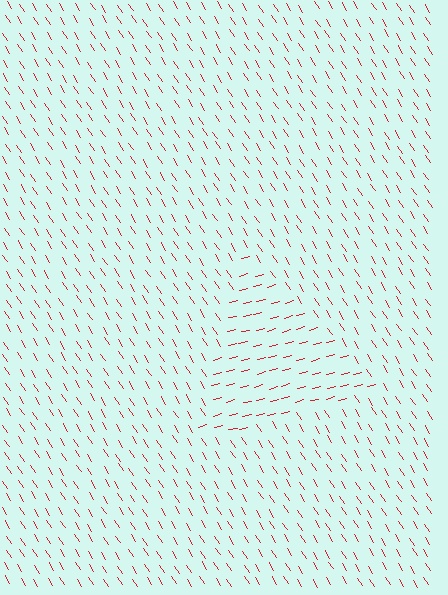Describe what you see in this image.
The image is filled with small red line segments. A triangle region in the image has lines oriented differently from the surrounding lines, creating a visible texture boundary.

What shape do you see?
I see a triangle.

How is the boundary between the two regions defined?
The boundary is defined purely by a change in line orientation (approximately 72 degrees difference). All lines are the same color and thickness.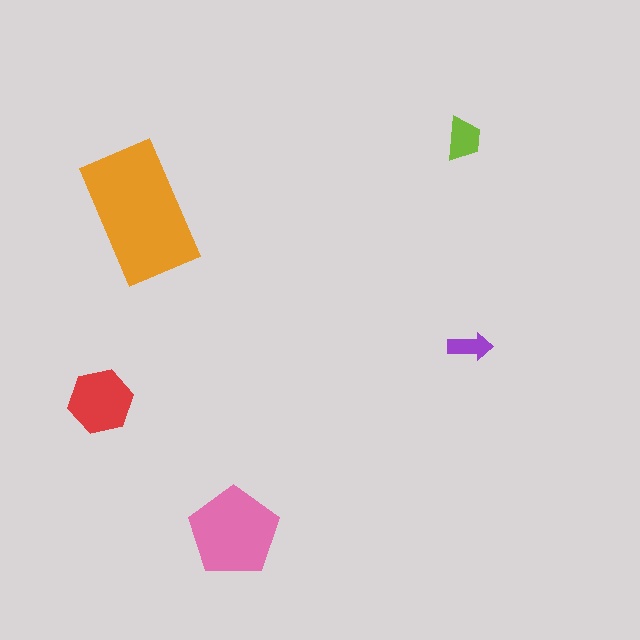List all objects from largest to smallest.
The orange rectangle, the pink pentagon, the red hexagon, the lime trapezoid, the purple arrow.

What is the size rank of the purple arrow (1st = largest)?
5th.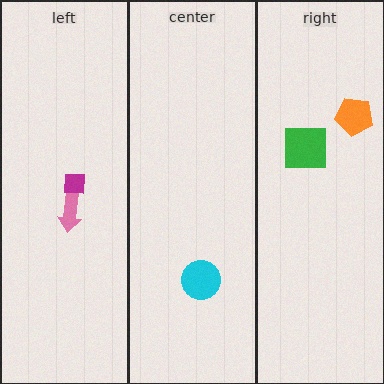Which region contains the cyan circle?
The center region.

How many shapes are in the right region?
2.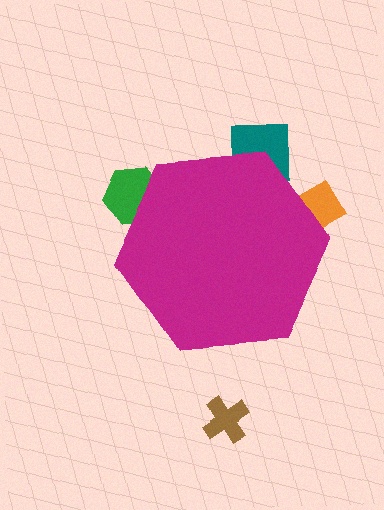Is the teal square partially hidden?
Yes, the teal square is partially hidden behind the magenta hexagon.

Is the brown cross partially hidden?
No, the brown cross is fully visible.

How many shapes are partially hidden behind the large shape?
3 shapes are partially hidden.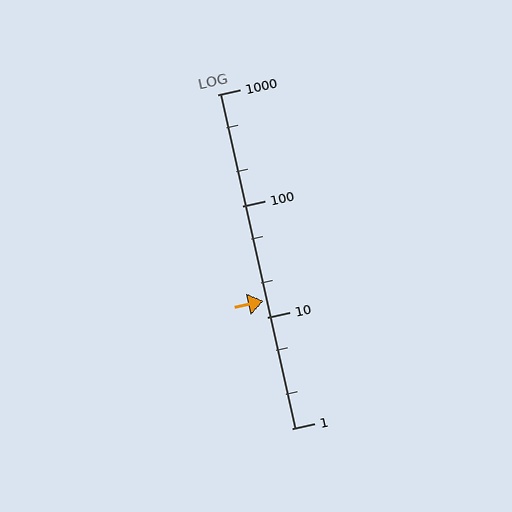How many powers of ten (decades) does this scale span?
The scale spans 3 decades, from 1 to 1000.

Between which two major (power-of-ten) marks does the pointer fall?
The pointer is between 10 and 100.